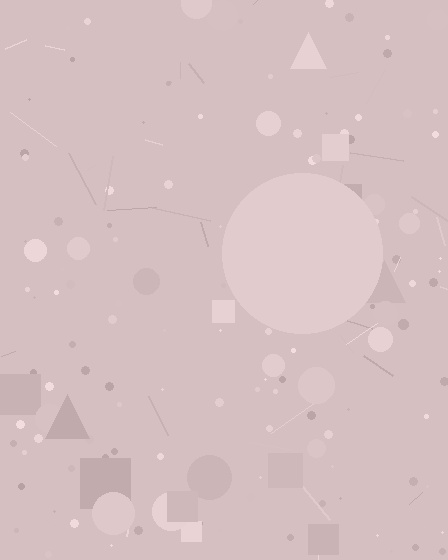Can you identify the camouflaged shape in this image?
The camouflaged shape is a circle.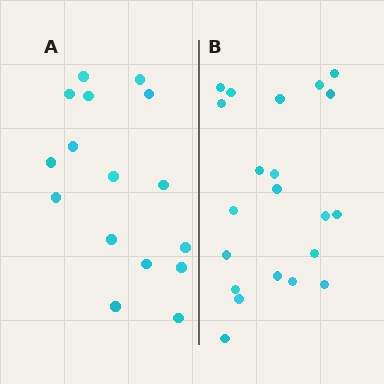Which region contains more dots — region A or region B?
Region B (the right region) has more dots.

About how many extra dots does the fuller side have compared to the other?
Region B has about 5 more dots than region A.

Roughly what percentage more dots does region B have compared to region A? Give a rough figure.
About 30% more.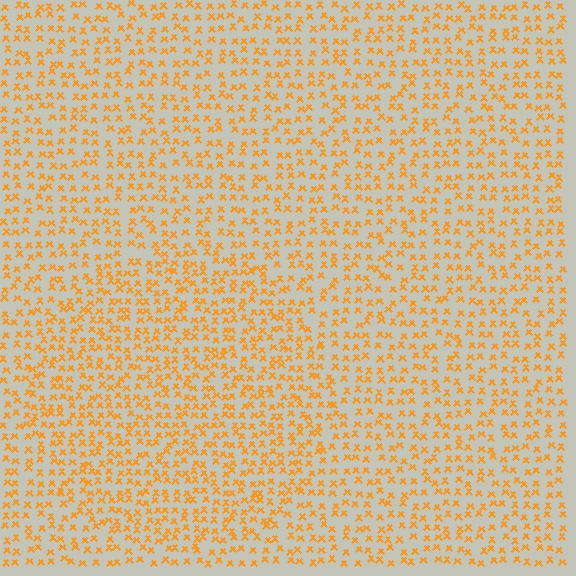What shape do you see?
I see a circle.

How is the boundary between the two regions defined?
The boundary is defined by a change in element density (approximately 1.4x ratio). All elements are the same color, size, and shape.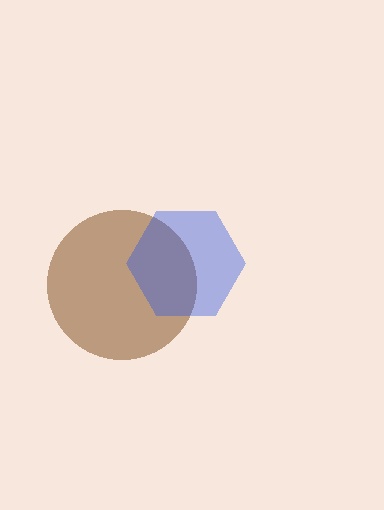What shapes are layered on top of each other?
The layered shapes are: a brown circle, a blue hexagon.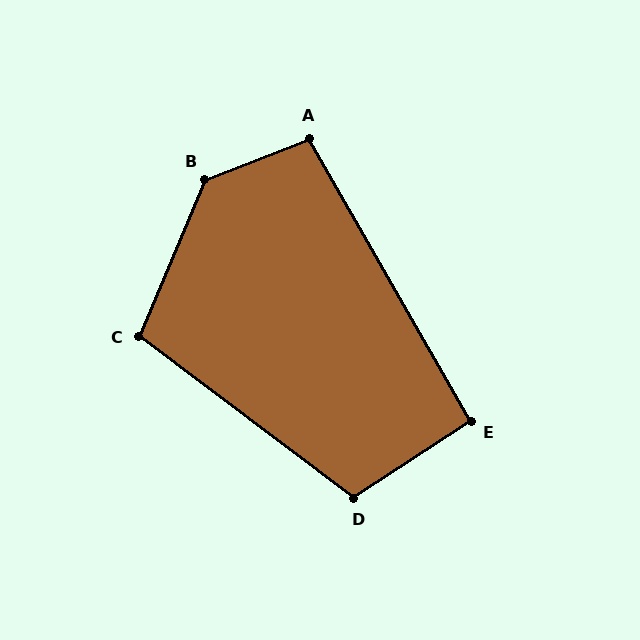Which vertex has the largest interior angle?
B, at approximately 134 degrees.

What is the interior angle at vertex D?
Approximately 109 degrees (obtuse).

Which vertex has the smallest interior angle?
E, at approximately 94 degrees.